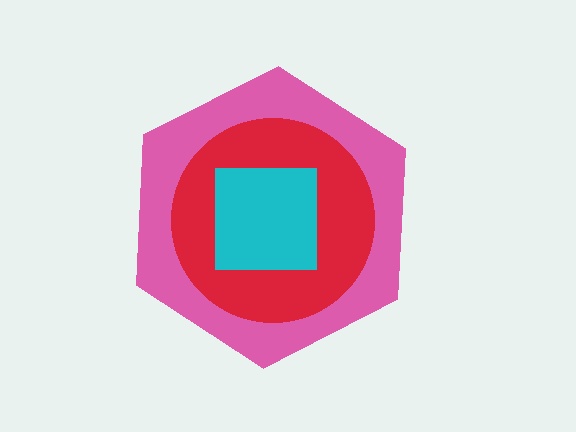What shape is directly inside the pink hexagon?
The red circle.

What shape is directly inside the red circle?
The cyan square.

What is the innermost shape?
The cyan square.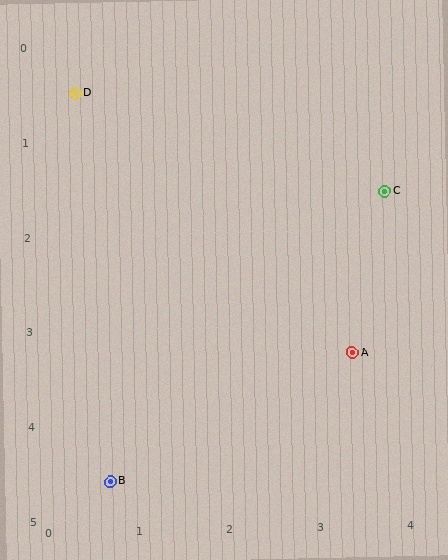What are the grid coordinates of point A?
Point A is at approximately (3.4, 3.3).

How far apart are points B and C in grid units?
Points B and C are about 4.3 grid units apart.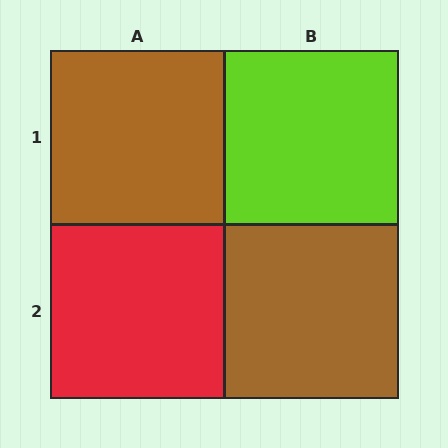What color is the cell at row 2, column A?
Red.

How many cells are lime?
1 cell is lime.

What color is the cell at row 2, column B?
Brown.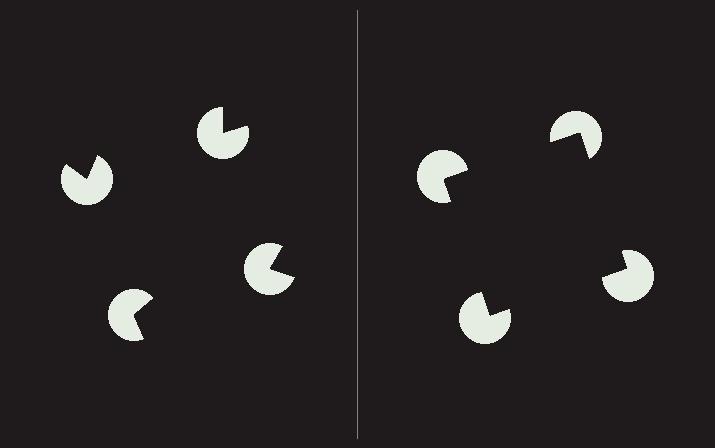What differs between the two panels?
The pac-man discs are positioned identically on both sides; only the wedge orientations differ. On the right they align to a square; on the left they are misaligned.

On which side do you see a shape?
An illusory square appears on the right side. On the left side the wedge cuts are rotated, so no coherent shape forms.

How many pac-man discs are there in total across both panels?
8 — 4 on each side.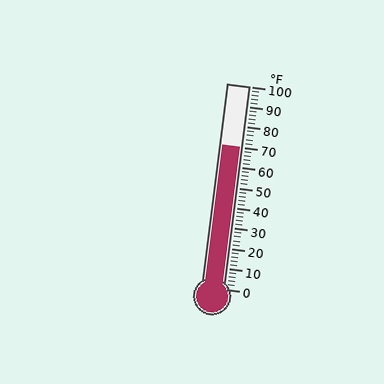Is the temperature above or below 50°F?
The temperature is above 50°F.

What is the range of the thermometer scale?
The thermometer scale ranges from 0°F to 100°F.